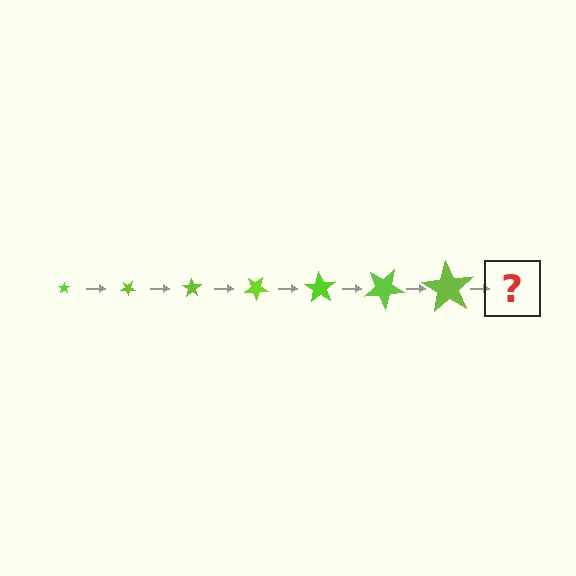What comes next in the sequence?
The next element should be a star, larger than the previous one and rotated 245 degrees from the start.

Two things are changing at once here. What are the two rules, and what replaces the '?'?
The two rules are that the star grows larger each step and it rotates 35 degrees each step. The '?' should be a star, larger than the previous one and rotated 245 degrees from the start.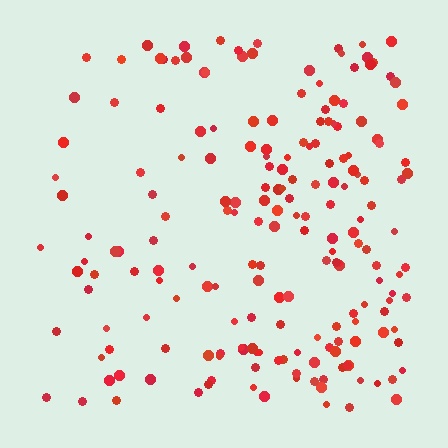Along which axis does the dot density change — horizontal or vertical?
Horizontal.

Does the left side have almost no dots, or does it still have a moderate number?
Still a moderate number, just noticeably fewer than the right.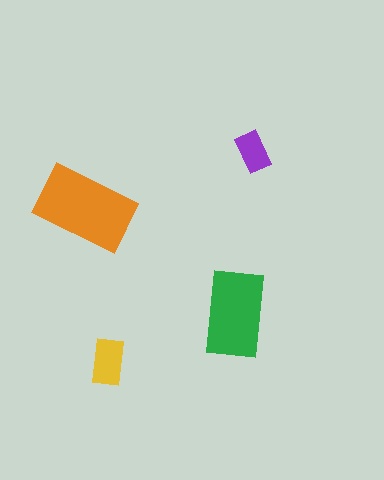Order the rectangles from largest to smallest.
the orange one, the green one, the yellow one, the purple one.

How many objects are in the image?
There are 4 objects in the image.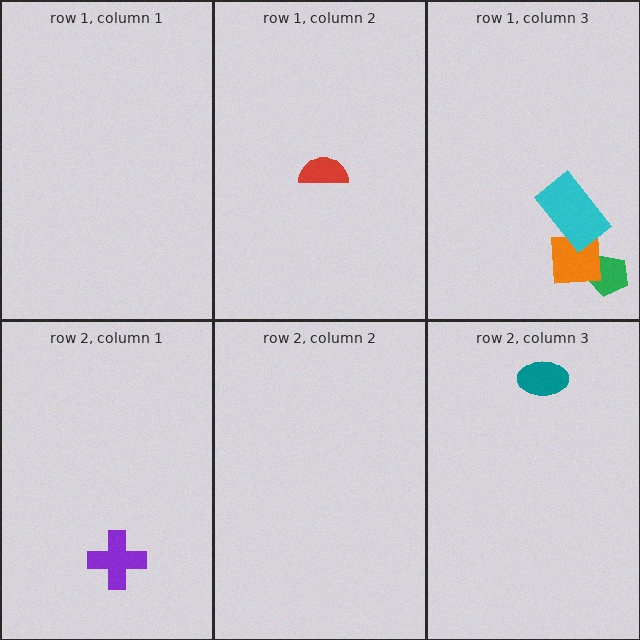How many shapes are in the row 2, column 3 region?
1.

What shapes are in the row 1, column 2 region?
The red semicircle.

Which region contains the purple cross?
The row 2, column 1 region.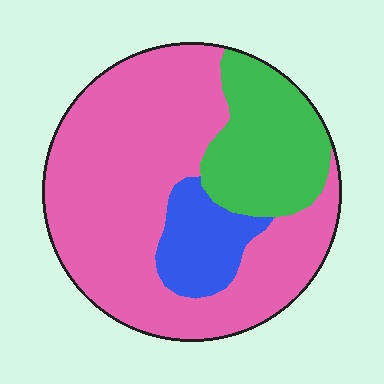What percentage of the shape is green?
Green covers 22% of the shape.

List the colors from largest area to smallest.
From largest to smallest: pink, green, blue.